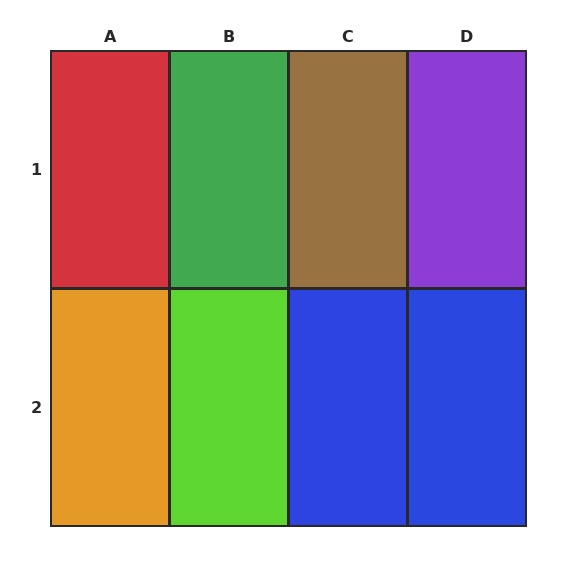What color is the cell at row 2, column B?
Lime.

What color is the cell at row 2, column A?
Orange.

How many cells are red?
1 cell is red.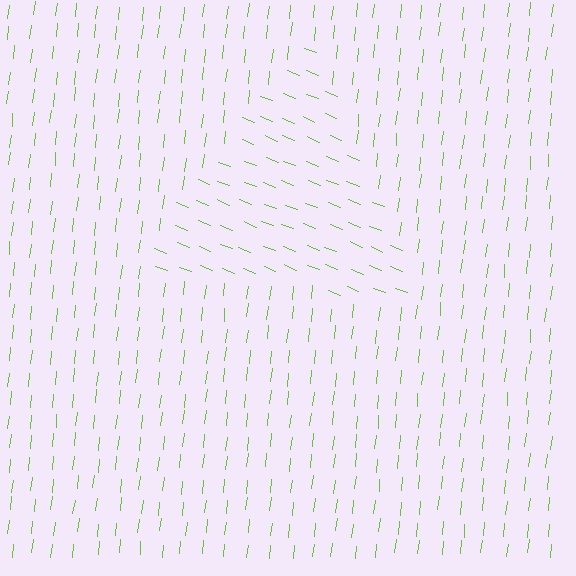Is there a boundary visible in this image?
Yes, there is a texture boundary formed by a change in line orientation.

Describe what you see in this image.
The image is filled with small lime line segments. A triangle region in the image has lines oriented differently from the surrounding lines, creating a visible texture boundary.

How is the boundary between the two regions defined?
The boundary is defined purely by a change in line orientation (approximately 75 degrees difference). All lines are the same color and thickness.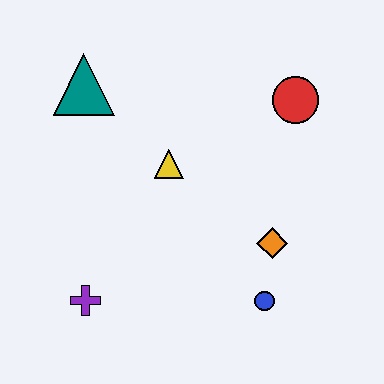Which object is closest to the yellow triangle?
The teal triangle is closest to the yellow triangle.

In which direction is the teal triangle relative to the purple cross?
The teal triangle is above the purple cross.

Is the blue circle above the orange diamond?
No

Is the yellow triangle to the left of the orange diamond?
Yes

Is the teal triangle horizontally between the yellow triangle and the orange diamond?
No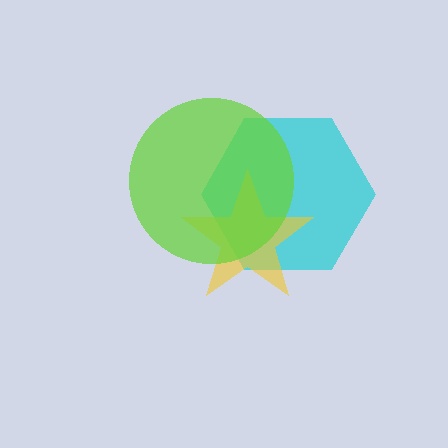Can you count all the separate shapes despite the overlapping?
Yes, there are 3 separate shapes.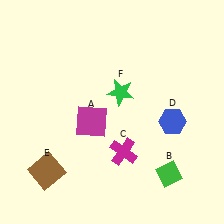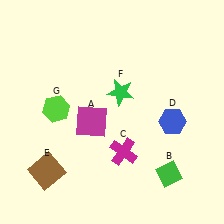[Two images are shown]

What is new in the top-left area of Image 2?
A lime hexagon (G) was added in the top-left area of Image 2.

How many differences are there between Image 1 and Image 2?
There is 1 difference between the two images.